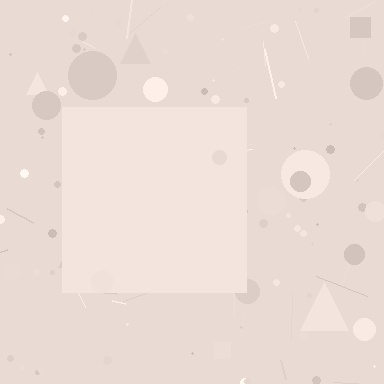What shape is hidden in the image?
A square is hidden in the image.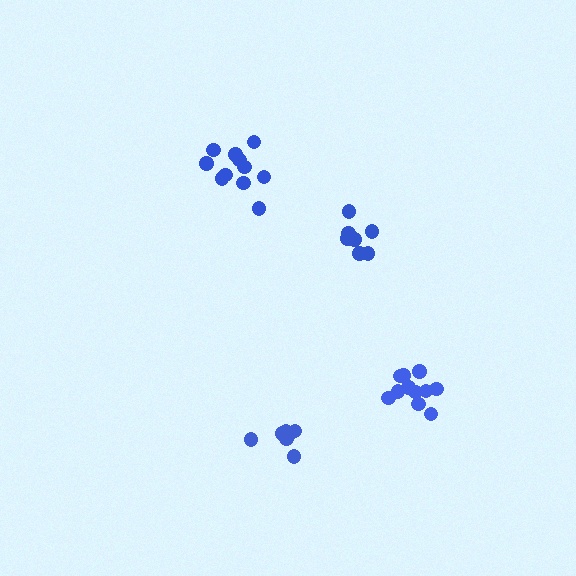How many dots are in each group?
Group 1: 7 dots, Group 2: 11 dots, Group 3: 11 dots, Group 4: 7 dots (36 total).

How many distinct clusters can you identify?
There are 4 distinct clusters.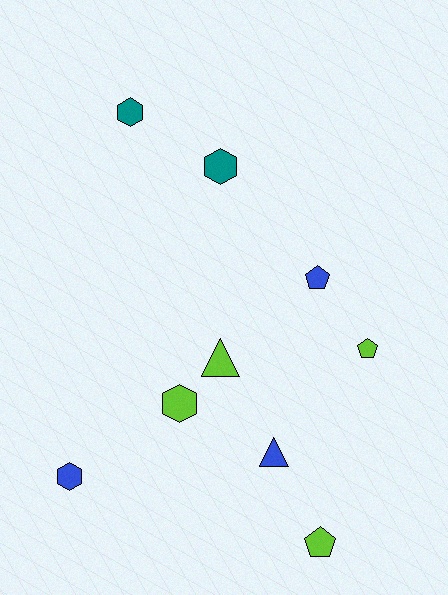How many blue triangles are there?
There is 1 blue triangle.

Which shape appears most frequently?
Hexagon, with 4 objects.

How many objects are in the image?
There are 9 objects.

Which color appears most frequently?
Lime, with 4 objects.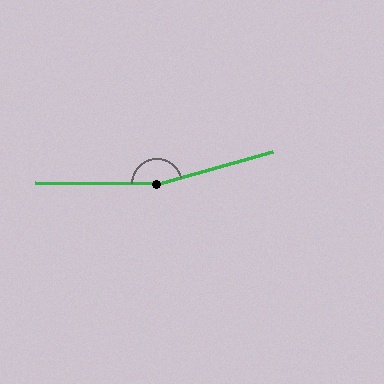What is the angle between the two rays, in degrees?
Approximately 164 degrees.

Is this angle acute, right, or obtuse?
It is obtuse.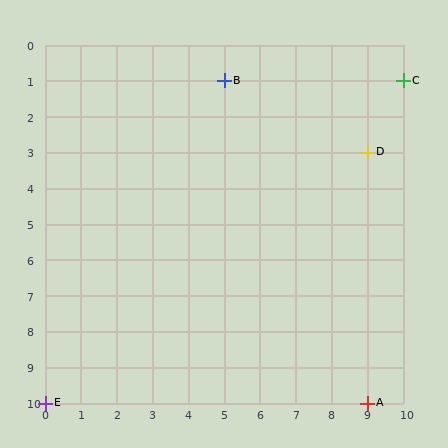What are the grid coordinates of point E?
Point E is at grid coordinates (0, 10).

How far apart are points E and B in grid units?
Points E and B are 5 columns and 9 rows apart (about 10.3 grid units diagonally).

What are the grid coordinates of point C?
Point C is at grid coordinates (10, 1).